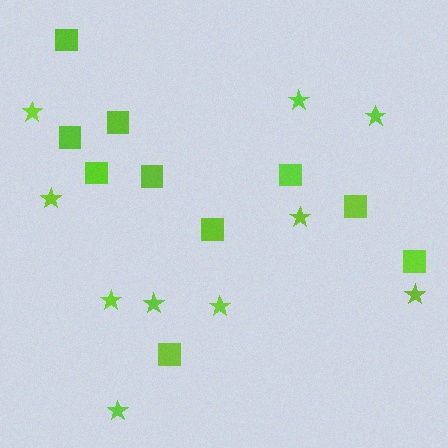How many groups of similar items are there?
There are 2 groups: one group of stars (10) and one group of squares (10).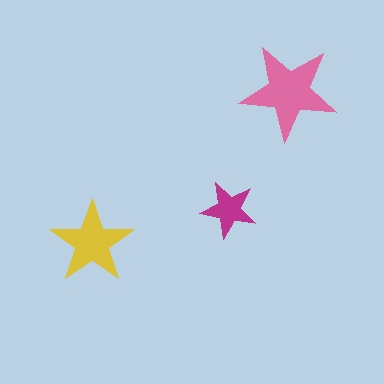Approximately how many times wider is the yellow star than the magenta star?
About 1.5 times wider.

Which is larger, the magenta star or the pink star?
The pink one.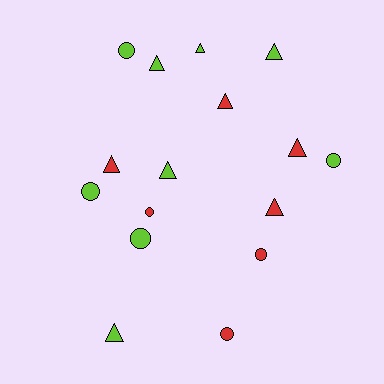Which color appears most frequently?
Lime, with 9 objects.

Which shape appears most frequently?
Triangle, with 9 objects.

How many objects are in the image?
There are 16 objects.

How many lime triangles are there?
There are 5 lime triangles.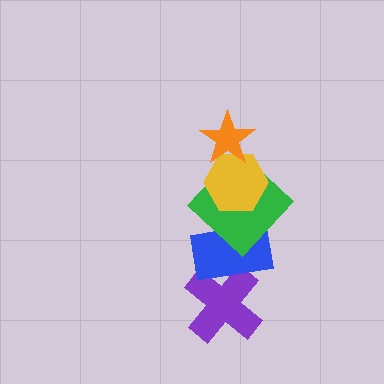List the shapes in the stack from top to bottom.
From top to bottom: the orange star, the yellow hexagon, the green diamond, the blue rectangle, the purple cross.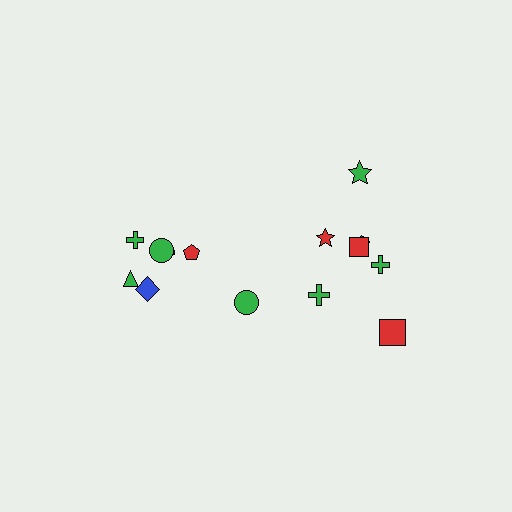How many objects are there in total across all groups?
There are 14 objects.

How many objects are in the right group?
There are 8 objects.